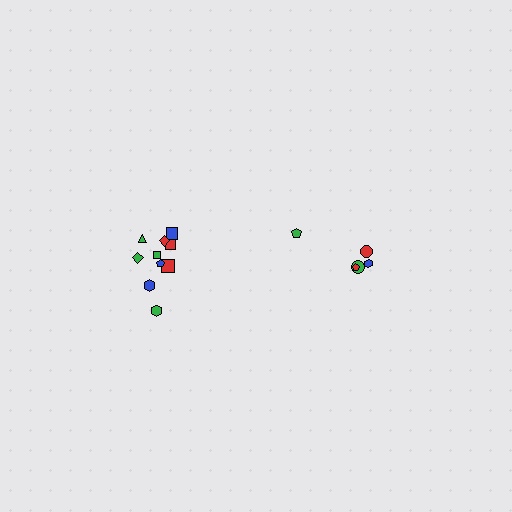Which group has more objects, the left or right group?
The left group.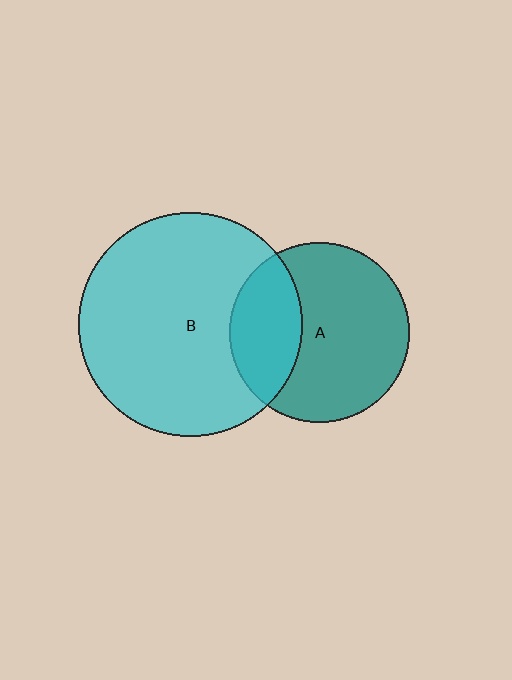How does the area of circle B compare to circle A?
Approximately 1.5 times.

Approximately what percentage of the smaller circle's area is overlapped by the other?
Approximately 30%.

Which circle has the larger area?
Circle B (cyan).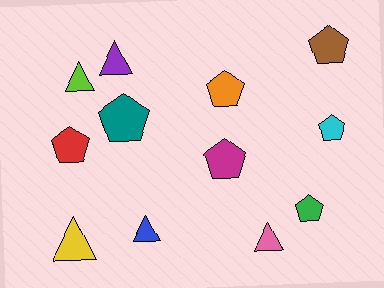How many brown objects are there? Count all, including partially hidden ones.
There is 1 brown object.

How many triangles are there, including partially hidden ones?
There are 5 triangles.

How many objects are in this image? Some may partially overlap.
There are 12 objects.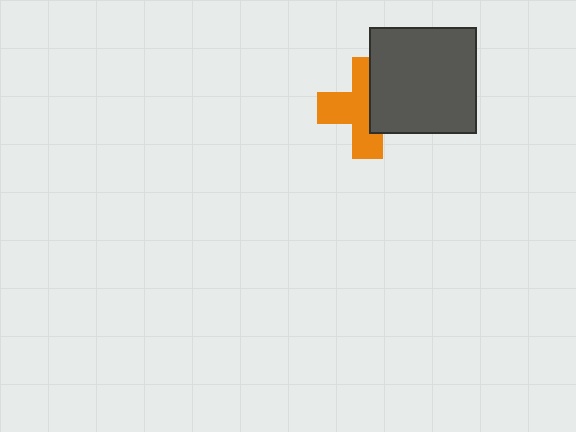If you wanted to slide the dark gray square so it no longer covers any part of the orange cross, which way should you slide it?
Slide it right — that is the most direct way to separate the two shapes.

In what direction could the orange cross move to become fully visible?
The orange cross could move left. That would shift it out from behind the dark gray square entirely.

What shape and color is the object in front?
The object in front is a dark gray square.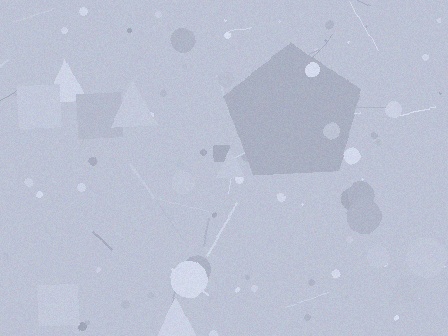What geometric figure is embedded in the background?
A pentagon is embedded in the background.